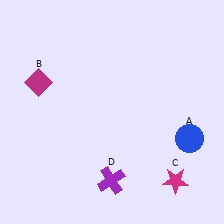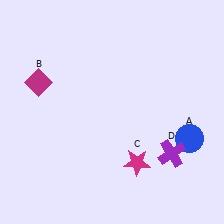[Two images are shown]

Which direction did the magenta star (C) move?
The magenta star (C) moved left.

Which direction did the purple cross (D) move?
The purple cross (D) moved right.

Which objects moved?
The objects that moved are: the magenta star (C), the purple cross (D).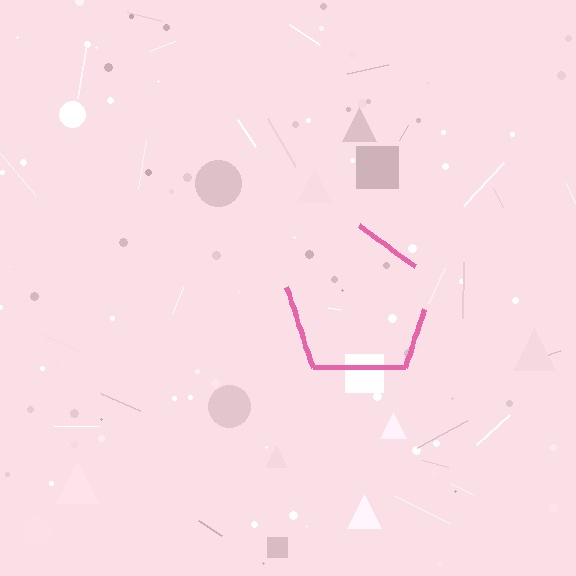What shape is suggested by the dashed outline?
The dashed outline suggests a pentagon.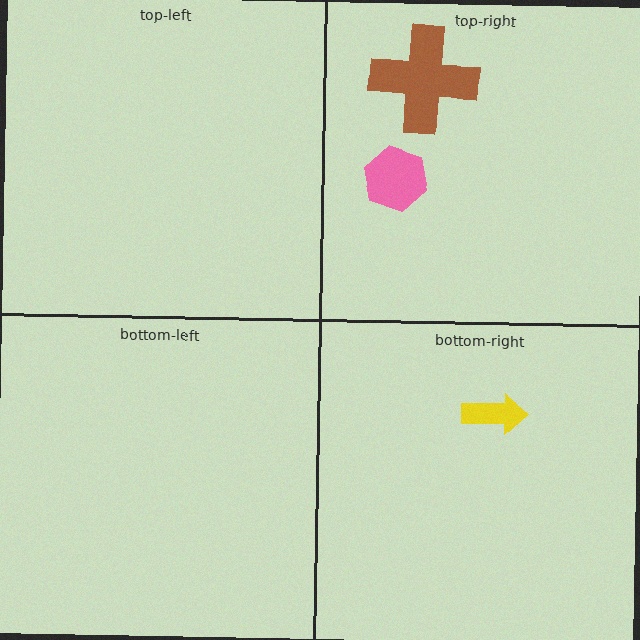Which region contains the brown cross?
The top-right region.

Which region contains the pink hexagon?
The top-right region.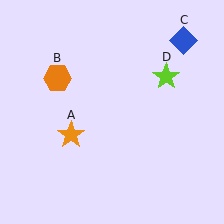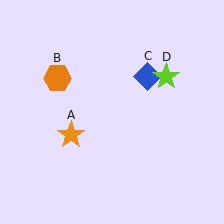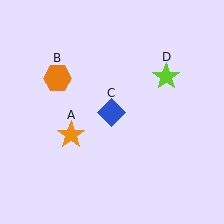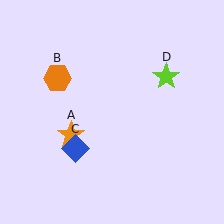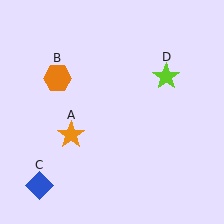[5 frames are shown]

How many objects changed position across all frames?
1 object changed position: blue diamond (object C).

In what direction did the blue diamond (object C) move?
The blue diamond (object C) moved down and to the left.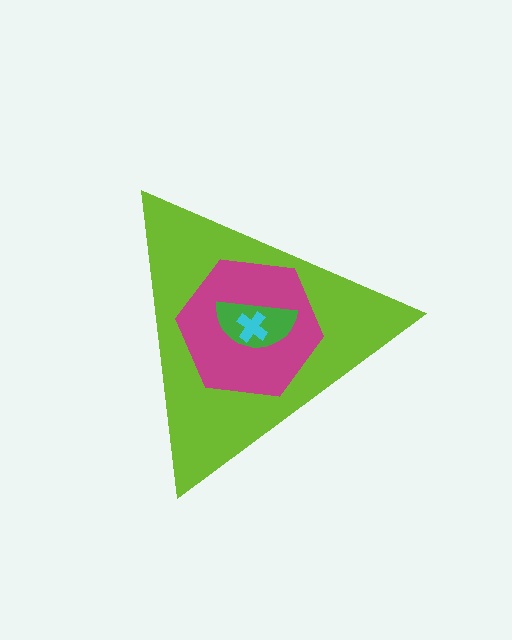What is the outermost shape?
The lime triangle.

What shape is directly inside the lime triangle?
The magenta hexagon.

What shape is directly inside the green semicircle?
The cyan cross.